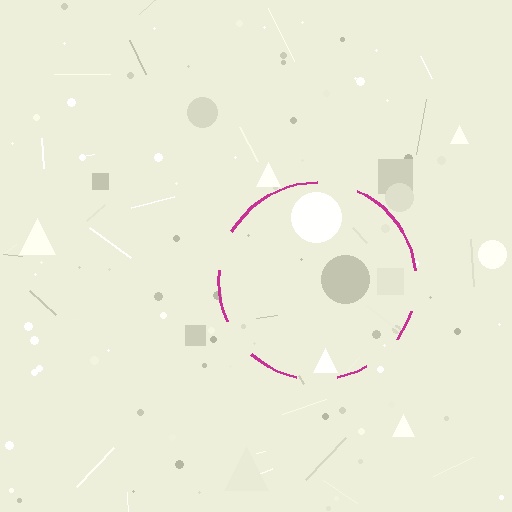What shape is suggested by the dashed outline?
The dashed outline suggests a circle.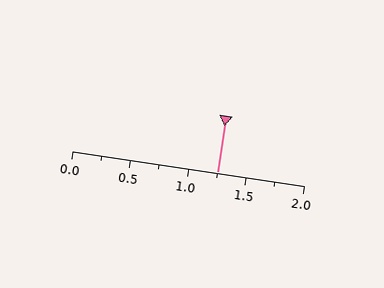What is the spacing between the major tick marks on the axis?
The major ticks are spaced 0.5 apart.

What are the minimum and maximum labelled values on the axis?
The axis runs from 0.0 to 2.0.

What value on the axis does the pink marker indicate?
The marker indicates approximately 1.25.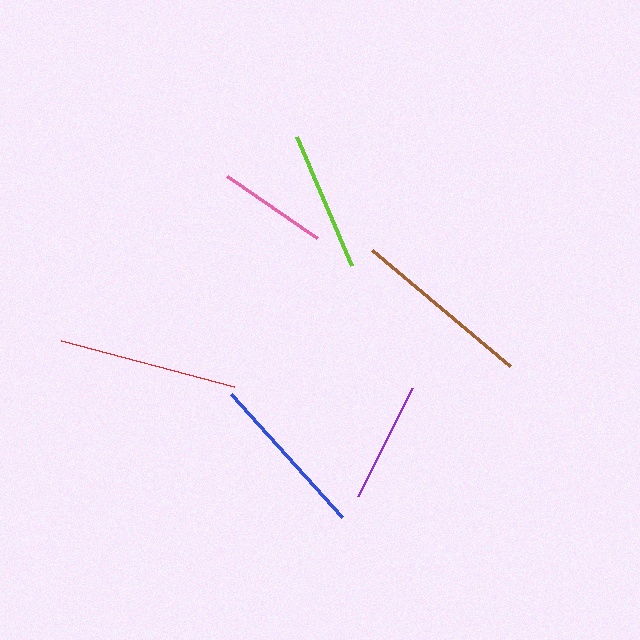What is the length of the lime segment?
The lime segment is approximately 140 pixels long.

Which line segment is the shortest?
The pink line is the shortest at approximately 109 pixels.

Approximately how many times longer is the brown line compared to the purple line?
The brown line is approximately 1.5 times the length of the purple line.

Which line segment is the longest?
The brown line is the longest at approximately 180 pixels.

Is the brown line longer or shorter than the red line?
The brown line is longer than the red line.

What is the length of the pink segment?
The pink segment is approximately 109 pixels long.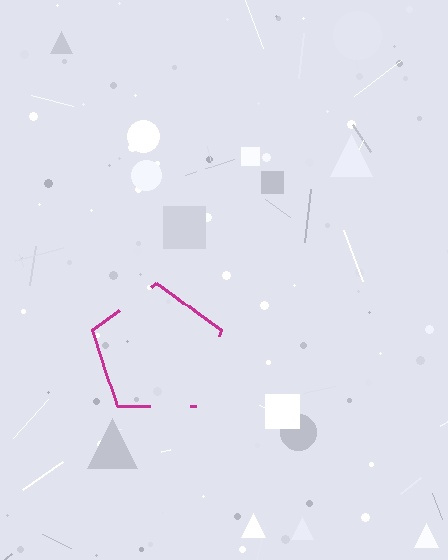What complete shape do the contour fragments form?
The contour fragments form a pentagon.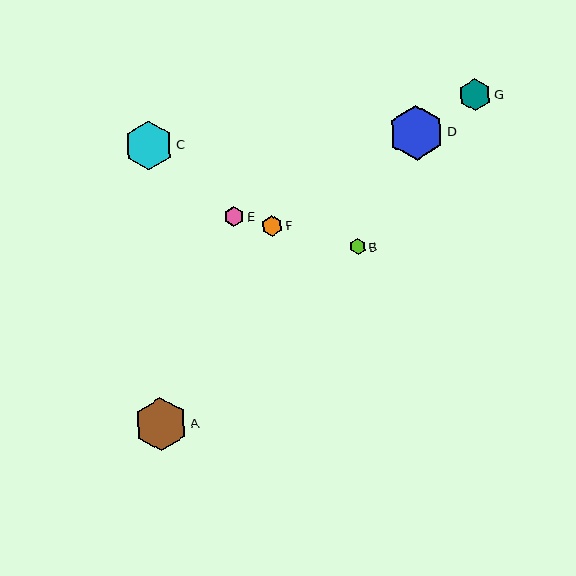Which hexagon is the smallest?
Hexagon B is the smallest with a size of approximately 16 pixels.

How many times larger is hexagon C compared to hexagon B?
Hexagon C is approximately 3.1 times the size of hexagon B.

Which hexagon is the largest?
Hexagon D is the largest with a size of approximately 55 pixels.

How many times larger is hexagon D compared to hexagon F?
Hexagon D is approximately 2.6 times the size of hexagon F.